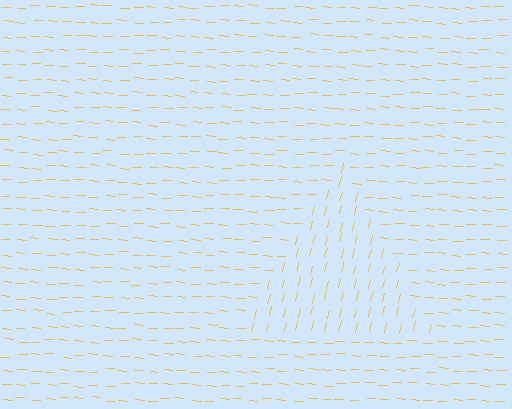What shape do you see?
I see a triangle.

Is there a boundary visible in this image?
Yes, there is a texture boundary formed by a change in line orientation.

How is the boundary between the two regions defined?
The boundary is defined purely by a change in line orientation (approximately 79 degrees difference). All lines are the same color and thickness.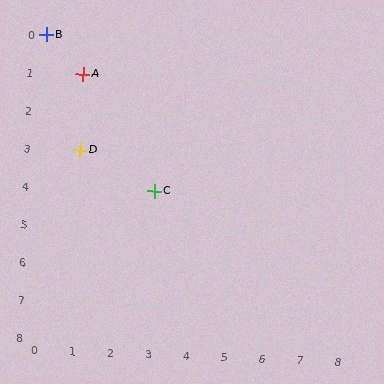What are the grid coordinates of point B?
Point B is at grid coordinates (0, 0).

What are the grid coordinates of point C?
Point C is at grid coordinates (3, 4).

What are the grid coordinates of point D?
Point D is at grid coordinates (1, 3).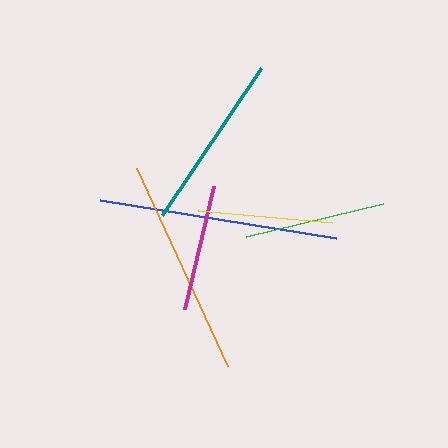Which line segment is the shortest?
The magenta line is the shortest at approximately 127 pixels.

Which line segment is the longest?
The blue line is the longest at approximately 239 pixels.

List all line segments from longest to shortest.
From longest to shortest: blue, orange, teal, green, yellow, magenta.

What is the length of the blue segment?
The blue segment is approximately 239 pixels long.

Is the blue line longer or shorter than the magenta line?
The blue line is longer than the magenta line.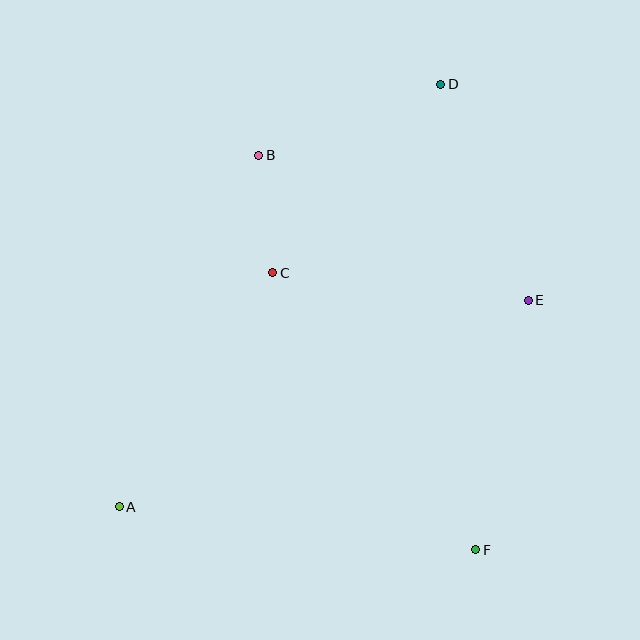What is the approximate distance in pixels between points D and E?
The distance between D and E is approximately 233 pixels.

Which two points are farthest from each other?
Points A and D are farthest from each other.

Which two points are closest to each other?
Points B and C are closest to each other.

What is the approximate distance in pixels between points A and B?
The distance between A and B is approximately 378 pixels.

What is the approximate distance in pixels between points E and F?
The distance between E and F is approximately 255 pixels.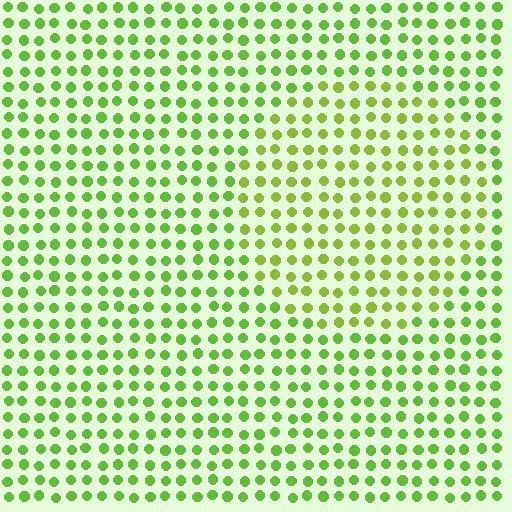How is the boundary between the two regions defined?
The boundary is defined purely by a slight shift in hue (about 18 degrees). Spacing, size, and orientation are identical on both sides.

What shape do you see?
I see a circle.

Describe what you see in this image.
The image is filled with small lime elements in a uniform arrangement. A circle-shaped region is visible where the elements are tinted to a slightly different hue, forming a subtle color boundary.